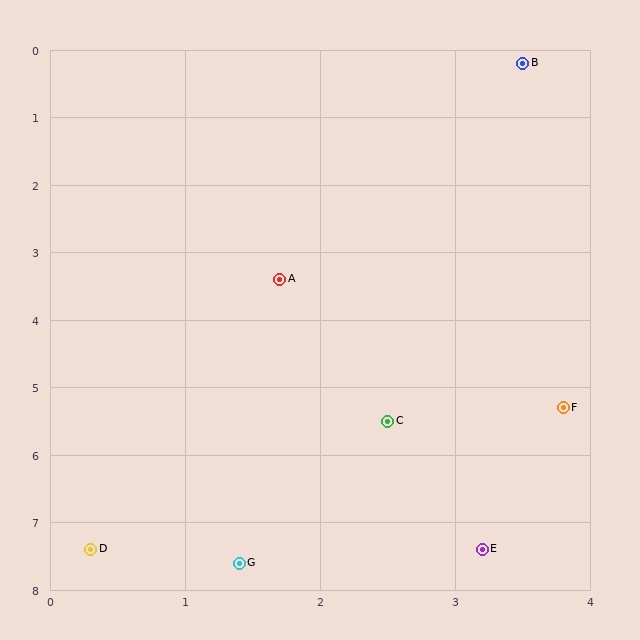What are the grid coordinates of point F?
Point F is at approximately (3.8, 5.3).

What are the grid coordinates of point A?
Point A is at approximately (1.7, 3.4).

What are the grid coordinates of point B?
Point B is at approximately (3.5, 0.2).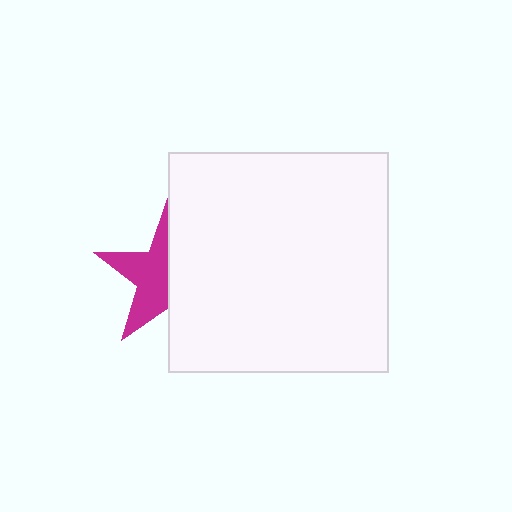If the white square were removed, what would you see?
You would see the complete magenta star.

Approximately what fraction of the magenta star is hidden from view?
Roughly 50% of the magenta star is hidden behind the white square.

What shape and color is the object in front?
The object in front is a white square.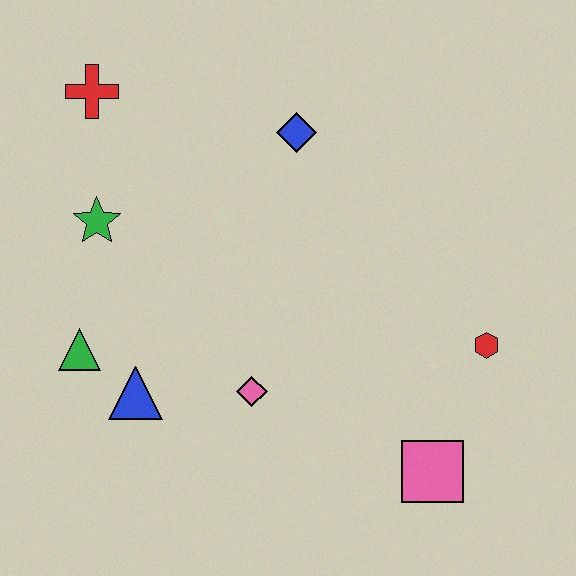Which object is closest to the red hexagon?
The pink square is closest to the red hexagon.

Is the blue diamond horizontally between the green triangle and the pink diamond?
No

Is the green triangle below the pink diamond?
No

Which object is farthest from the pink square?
The red cross is farthest from the pink square.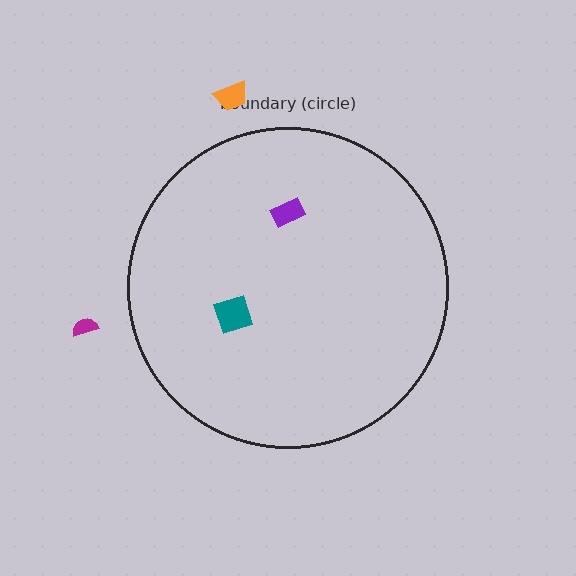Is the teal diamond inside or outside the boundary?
Inside.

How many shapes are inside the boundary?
2 inside, 2 outside.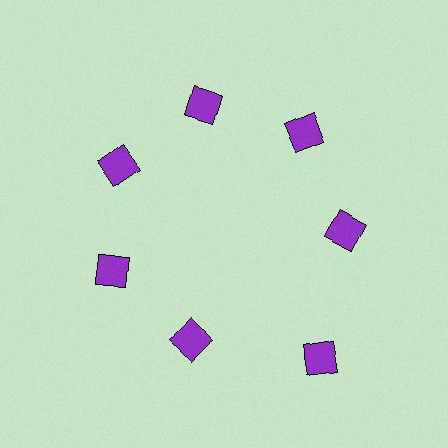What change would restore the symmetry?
The symmetry would be restored by moving it inward, back onto the ring so that all 7 diamonds sit at equal angles and equal distance from the center.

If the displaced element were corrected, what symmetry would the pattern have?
It would have 7-fold rotational symmetry — the pattern would map onto itself every 51 degrees.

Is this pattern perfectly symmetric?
No. The 7 purple diamonds are arranged in a ring, but one element near the 5 o'clock position is pushed outward from the center, breaking the 7-fold rotational symmetry.